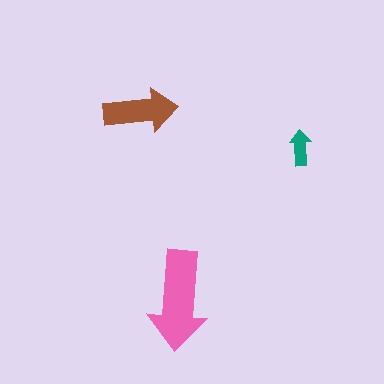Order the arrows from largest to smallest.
the pink one, the brown one, the teal one.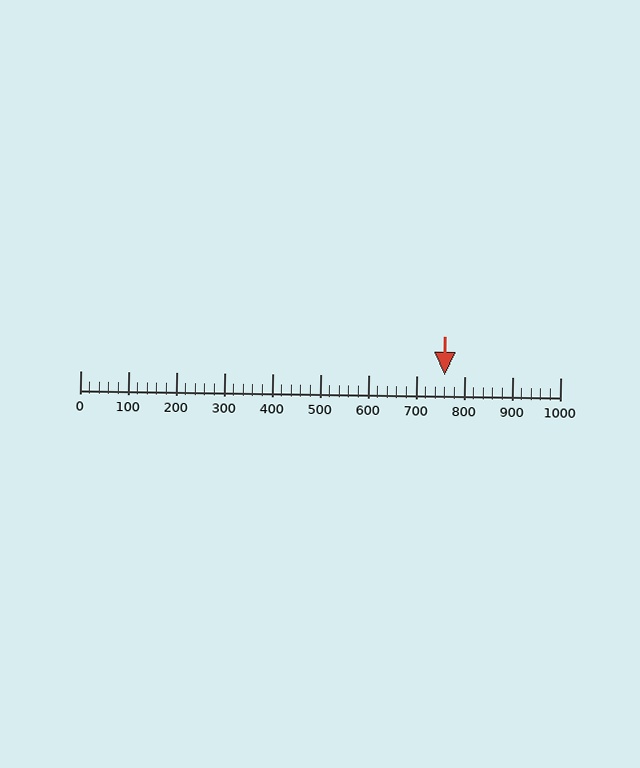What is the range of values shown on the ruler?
The ruler shows values from 0 to 1000.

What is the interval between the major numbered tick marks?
The major tick marks are spaced 100 units apart.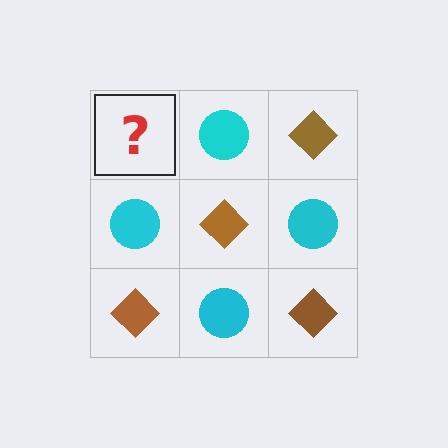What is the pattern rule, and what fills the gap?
The rule is that it alternates brown diamond and cyan circle in a checkerboard pattern. The gap should be filled with a brown diamond.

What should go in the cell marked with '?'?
The missing cell should contain a brown diamond.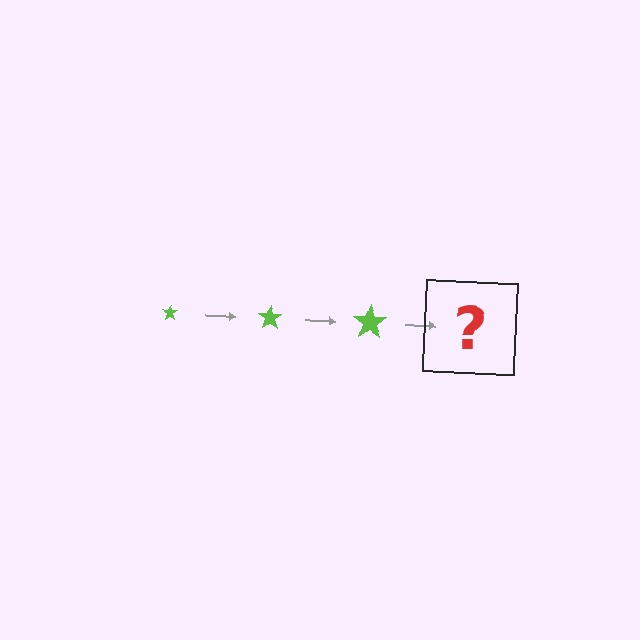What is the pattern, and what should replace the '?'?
The pattern is that the star gets progressively larger each step. The '?' should be a lime star, larger than the previous one.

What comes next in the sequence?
The next element should be a lime star, larger than the previous one.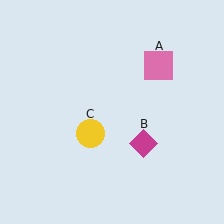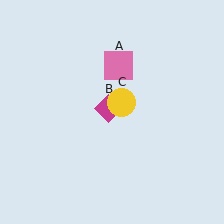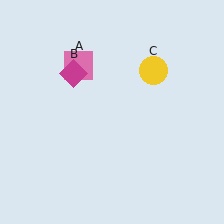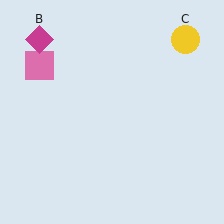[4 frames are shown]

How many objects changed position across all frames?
3 objects changed position: pink square (object A), magenta diamond (object B), yellow circle (object C).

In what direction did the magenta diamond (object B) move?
The magenta diamond (object B) moved up and to the left.